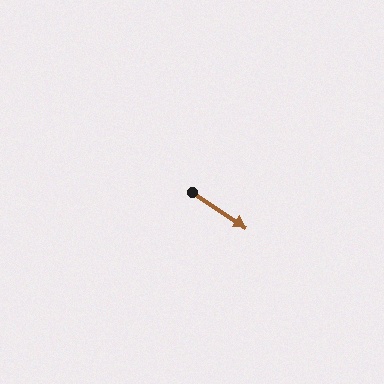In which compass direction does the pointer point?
Southeast.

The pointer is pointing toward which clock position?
Roughly 4 o'clock.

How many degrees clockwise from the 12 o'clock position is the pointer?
Approximately 124 degrees.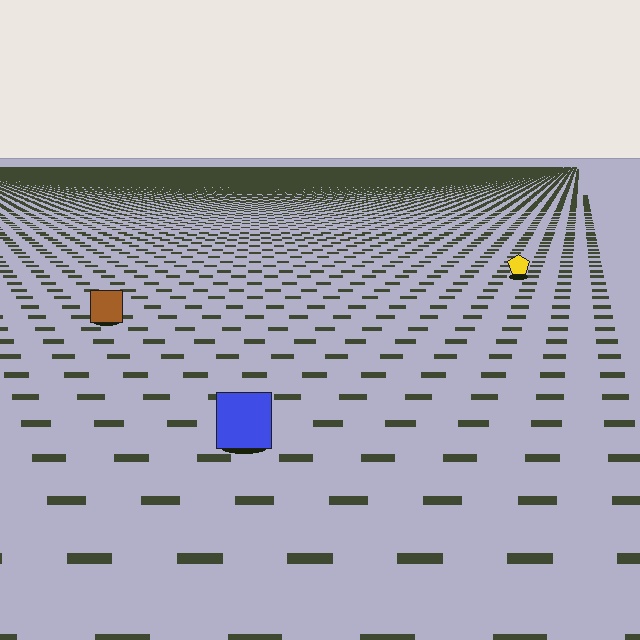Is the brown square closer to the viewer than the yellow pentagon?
Yes. The brown square is closer — you can tell from the texture gradient: the ground texture is coarser near it.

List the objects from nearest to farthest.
From nearest to farthest: the blue square, the brown square, the yellow pentagon.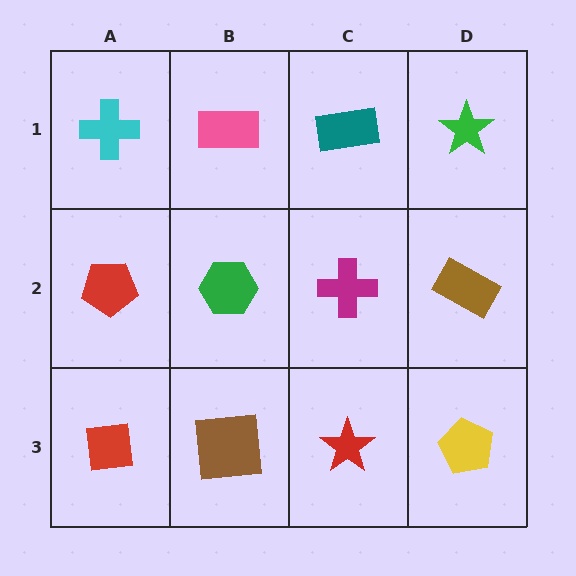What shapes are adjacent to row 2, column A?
A cyan cross (row 1, column A), a red square (row 3, column A), a green hexagon (row 2, column B).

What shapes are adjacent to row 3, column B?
A green hexagon (row 2, column B), a red square (row 3, column A), a red star (row 3, column C).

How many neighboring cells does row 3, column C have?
3.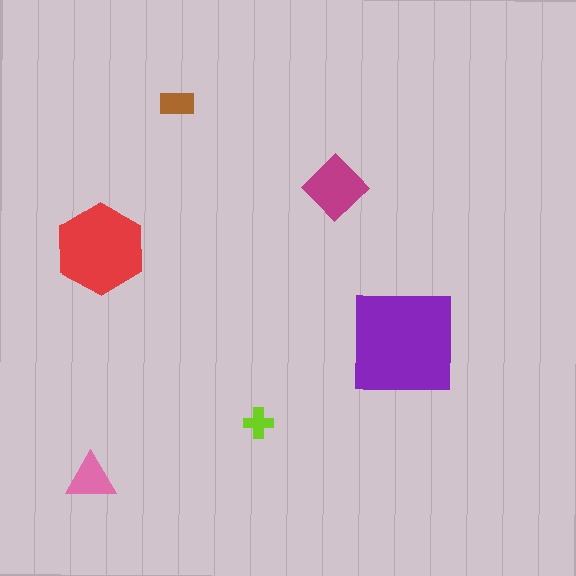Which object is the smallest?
The lime cross.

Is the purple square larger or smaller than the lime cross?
Larger.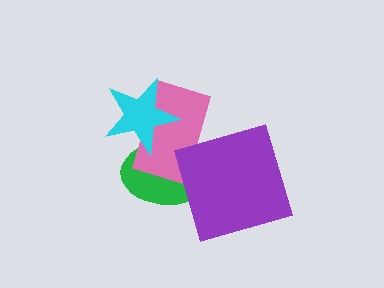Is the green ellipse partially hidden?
Yes, it is partially covered by another shape.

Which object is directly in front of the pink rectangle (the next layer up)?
The cyan star is directly in front of the pink rectangle.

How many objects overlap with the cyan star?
2 objects overlap with the cyan star.